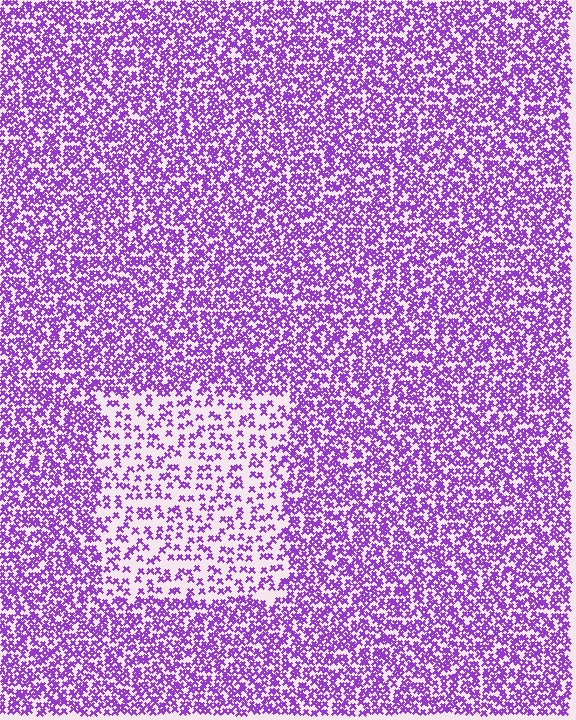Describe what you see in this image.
The image contains small purple elements arranged at two different densities. A rectangle-shaped region is visible where the elements are less densely packed than the surrounding area.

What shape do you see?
I see a rectangle.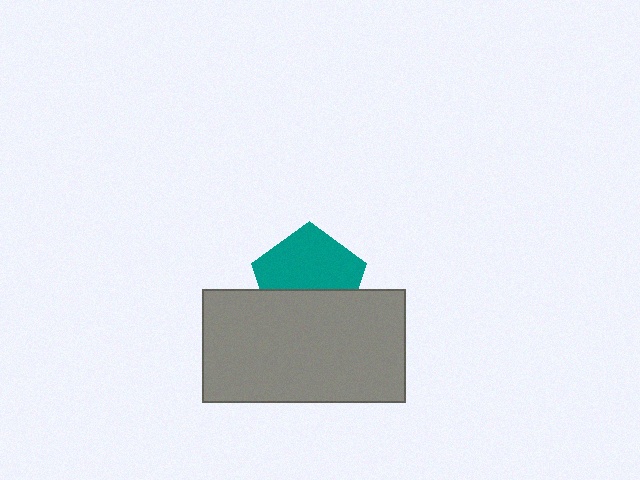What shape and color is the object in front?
The object in front is a gray rectangle.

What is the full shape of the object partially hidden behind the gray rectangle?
The partially hidden object is a teal pentagon.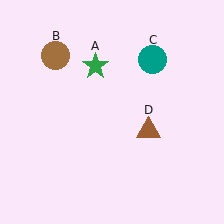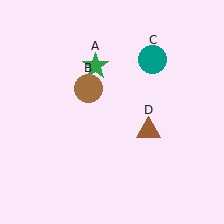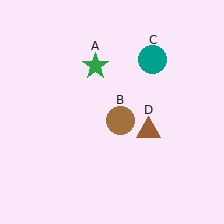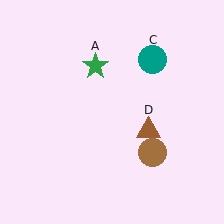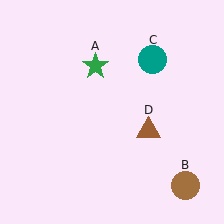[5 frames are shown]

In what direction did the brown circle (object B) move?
The brown circle (object B) moved down and to the right.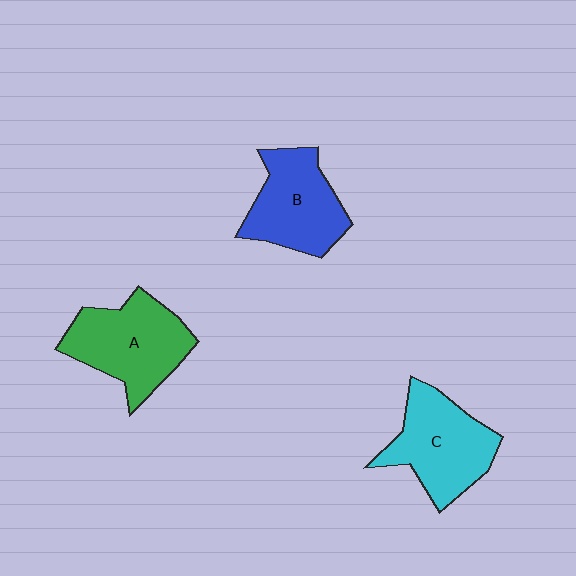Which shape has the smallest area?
Shape B (blue).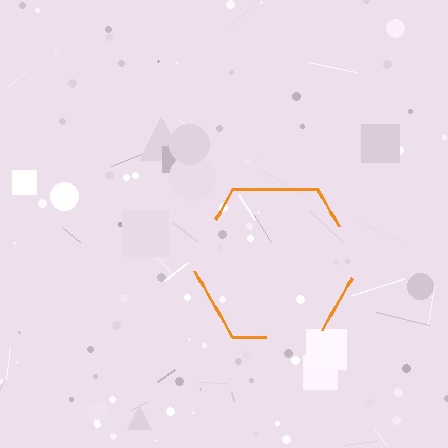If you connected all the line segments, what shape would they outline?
They would outline a hexagon.